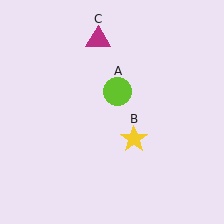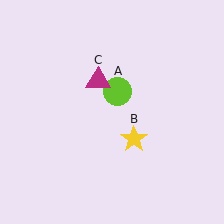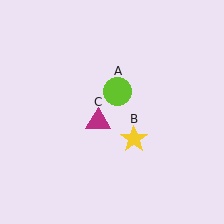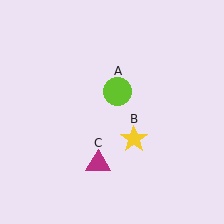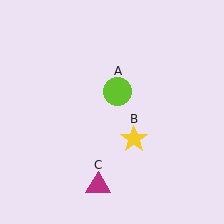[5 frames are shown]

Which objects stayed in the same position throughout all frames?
Lime circle (object A) and yellow star (object B) remained stationary.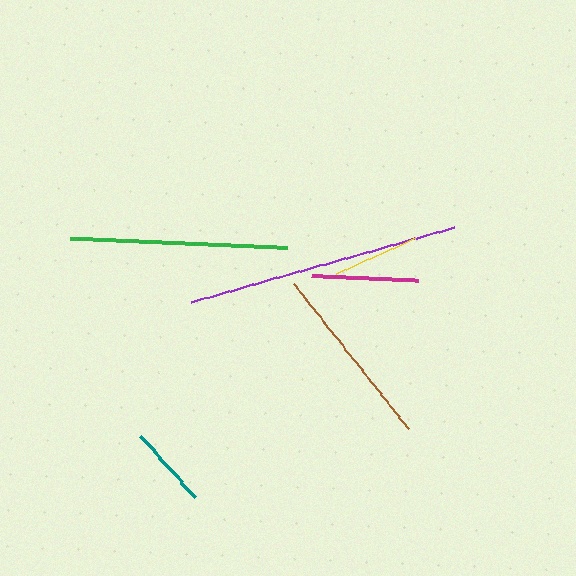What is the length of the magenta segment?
The magenta segment is approximately 107 pixels long.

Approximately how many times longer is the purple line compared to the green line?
The purple line is approximately 1.3 times the length of the green line.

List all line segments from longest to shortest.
From longest to shortest: purple, green, brown, magenta, yellow, teal.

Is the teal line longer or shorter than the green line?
The green line is longer than the teal line.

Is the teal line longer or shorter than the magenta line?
The magenta line is longer than the teal line.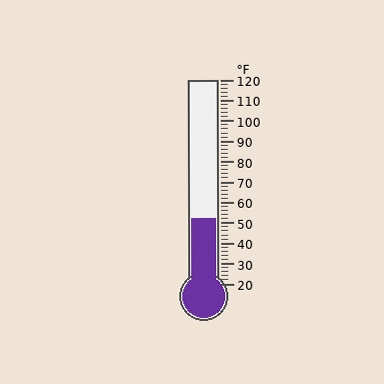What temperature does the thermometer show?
The thermometer shows approximately 52°F.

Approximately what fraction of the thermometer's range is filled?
The thermometer is filled to approximately 30% of its range.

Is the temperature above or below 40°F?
The temperature is above 40°F.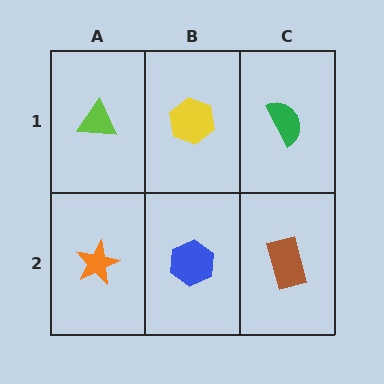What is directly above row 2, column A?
A lime triangle.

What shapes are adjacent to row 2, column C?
A green semicircle (row 1, column C), a blue hexagon (row 2, column B).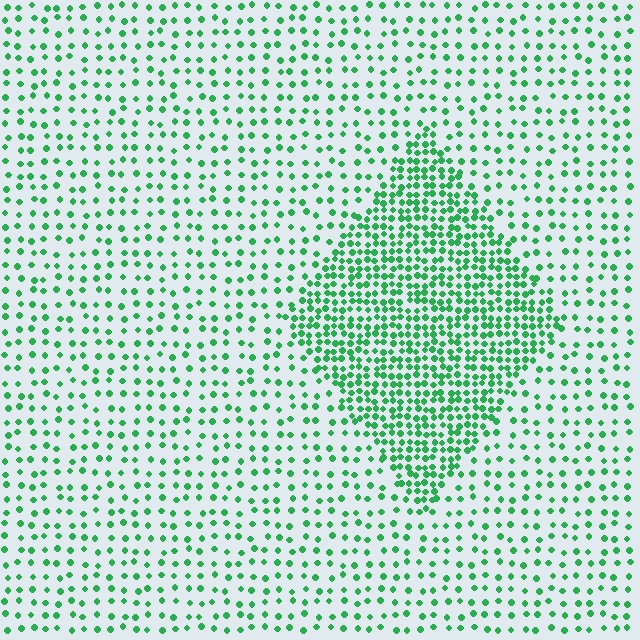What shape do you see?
I see a diamond.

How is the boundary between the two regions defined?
The boundary is defined by a change in element density (approximately 2.5x ratio). All elements are the same color, size, and shape.